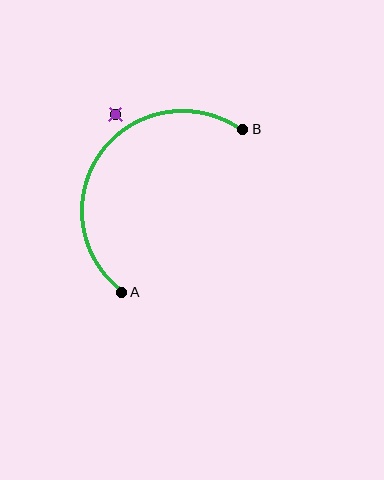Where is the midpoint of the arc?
The arc midpoint is the point on the curve farthest from the straight line joining A and B. It sits above and to the left of that line.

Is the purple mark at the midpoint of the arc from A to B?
No — the purple mark does not lie on the arc at all. It sits slightly outside the curve.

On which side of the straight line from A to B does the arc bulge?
The arc bulges above and to the left of the straight line connecting A and B.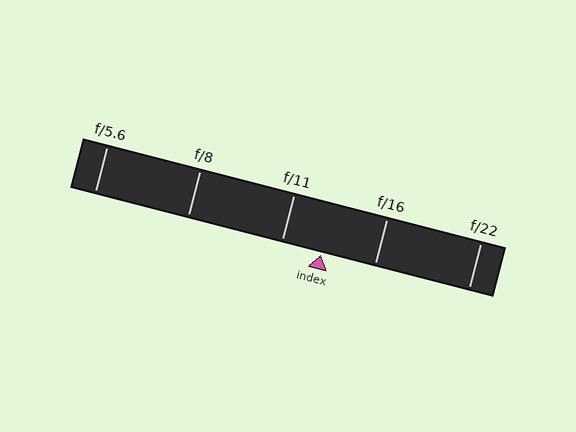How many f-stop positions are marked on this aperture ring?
There are 5 f-stop positions marked.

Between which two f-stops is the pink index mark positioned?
The index mark is between f/11 and f/16.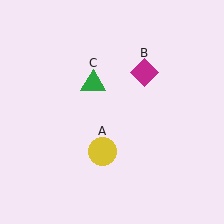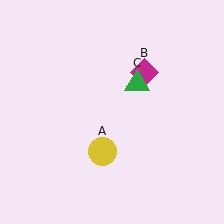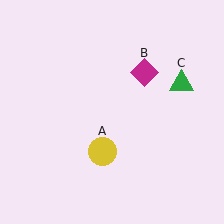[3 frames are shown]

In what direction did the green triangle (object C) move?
The green triangle (object C) moved right.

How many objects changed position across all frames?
1 object changed position: green triangle (object C).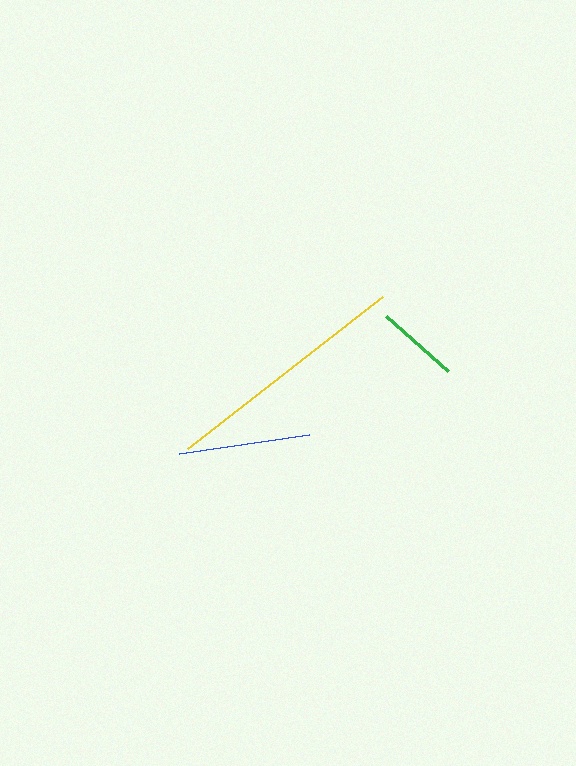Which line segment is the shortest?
The green line is the shortest at approximately 83 pixels.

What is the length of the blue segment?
The blue segment is approximately 131 pixels long.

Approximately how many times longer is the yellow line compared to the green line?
The yellow line is approximately 3.0 times the length of the green line.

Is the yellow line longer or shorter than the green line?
The yellow line is longer than the green line.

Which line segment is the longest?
The yellow line is the longest at approximately 248 pixels.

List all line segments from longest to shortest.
From longest to shortest: yellow, blue, green.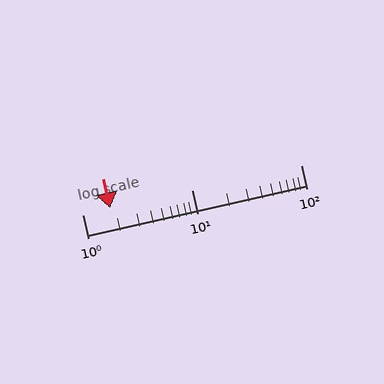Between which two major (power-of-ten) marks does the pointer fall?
The pointer is between 1 and 10.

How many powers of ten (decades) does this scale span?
The scale spans 2 decades, from 1 to 100.